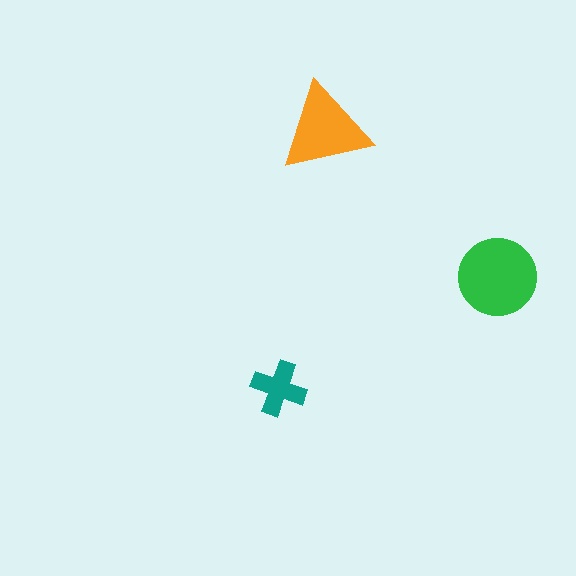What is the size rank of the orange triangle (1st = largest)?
2nd.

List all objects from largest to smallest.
The green circle, the orange triangle, the teal cross.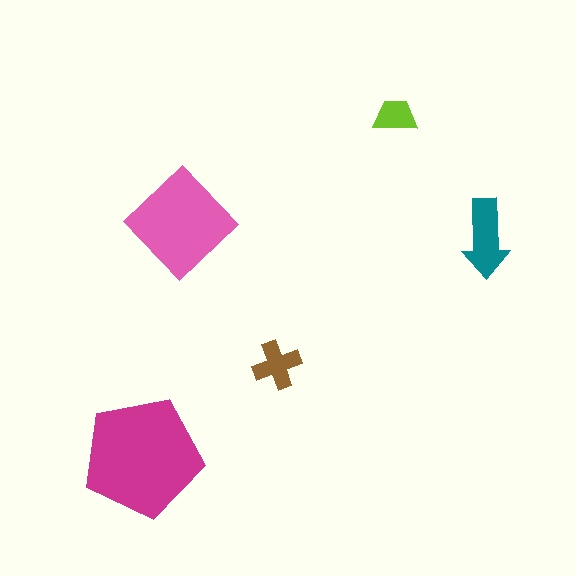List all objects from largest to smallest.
The magenta pentagon, the pink diamond, the teal arrow, the brown cross, the lime trapezoid.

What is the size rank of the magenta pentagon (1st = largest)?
1st.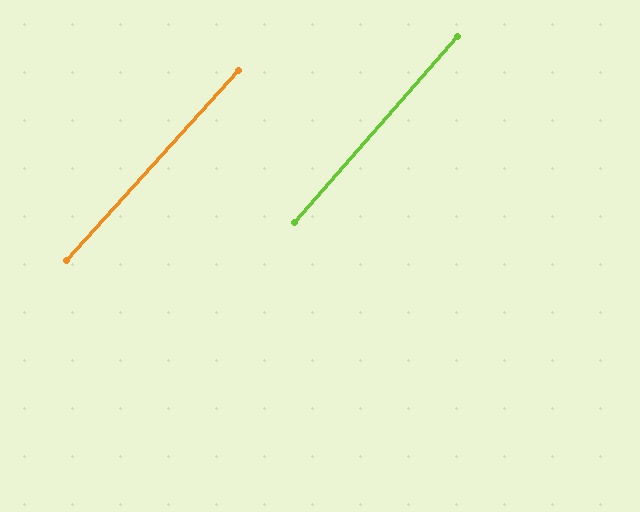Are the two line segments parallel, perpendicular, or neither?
Parallel — their directions differ by only 1.1°.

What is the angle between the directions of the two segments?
Approximately 1 degree.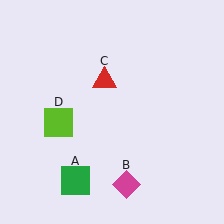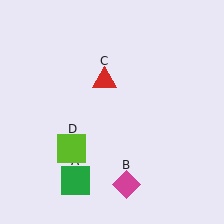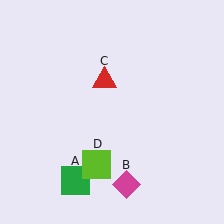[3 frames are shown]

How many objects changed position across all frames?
1 object changed position: lime square (object D).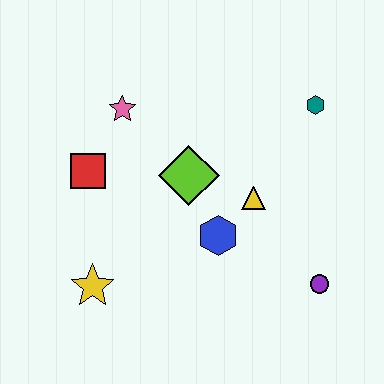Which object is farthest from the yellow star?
The teal hexagon is farthest from the yellow star.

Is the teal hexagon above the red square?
Yes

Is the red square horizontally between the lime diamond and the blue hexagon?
No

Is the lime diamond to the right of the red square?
Yes